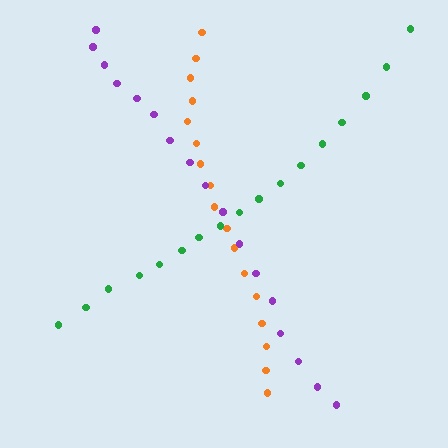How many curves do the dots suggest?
There are 3 distinct paths.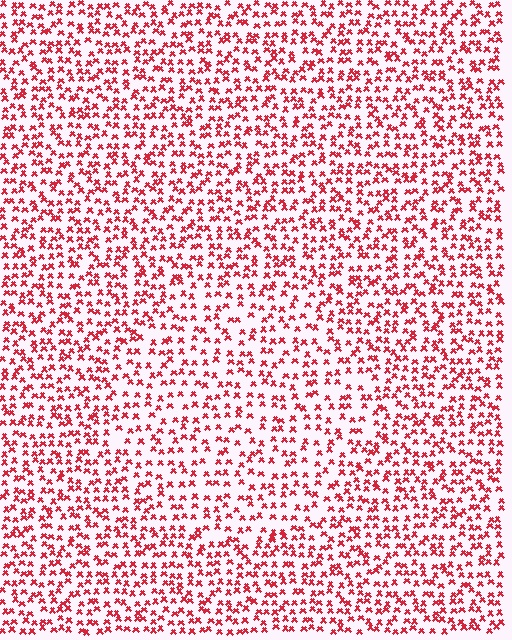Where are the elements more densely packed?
The elements are more densely packed outside the circle boundary.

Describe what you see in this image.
The image contains small red elements arranged at two different densities. A circle-shaped region is visible where the elements are less densely packed than the surrounding area.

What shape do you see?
I see a circle.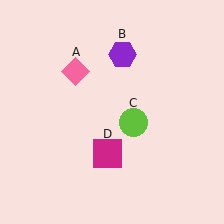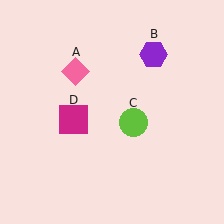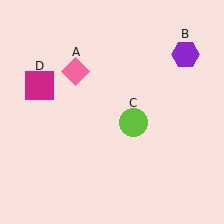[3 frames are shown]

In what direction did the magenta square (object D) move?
The magenta square (object D) moved up and to the left.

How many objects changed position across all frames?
2 objects changed position: purple hexagon (object B), magenta square (object D).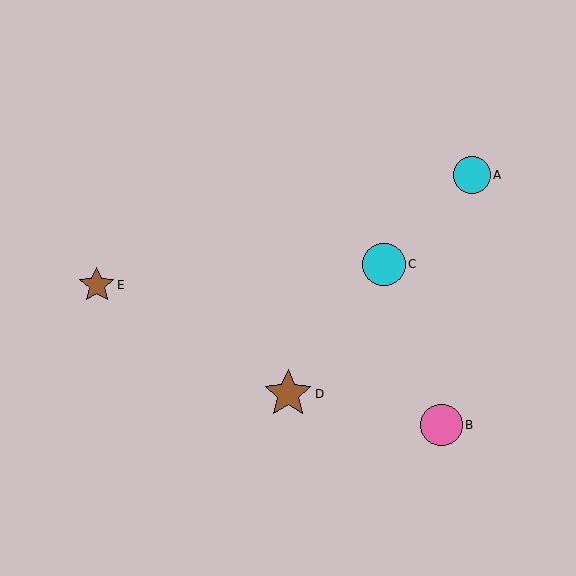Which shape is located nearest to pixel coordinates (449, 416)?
The pink circle (labeled B) at (442, 425) is nearest to that location.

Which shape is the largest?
The brown star (labeled D) is the largest.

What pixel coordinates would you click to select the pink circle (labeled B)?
Click at (442, 425) to select the pink circle B.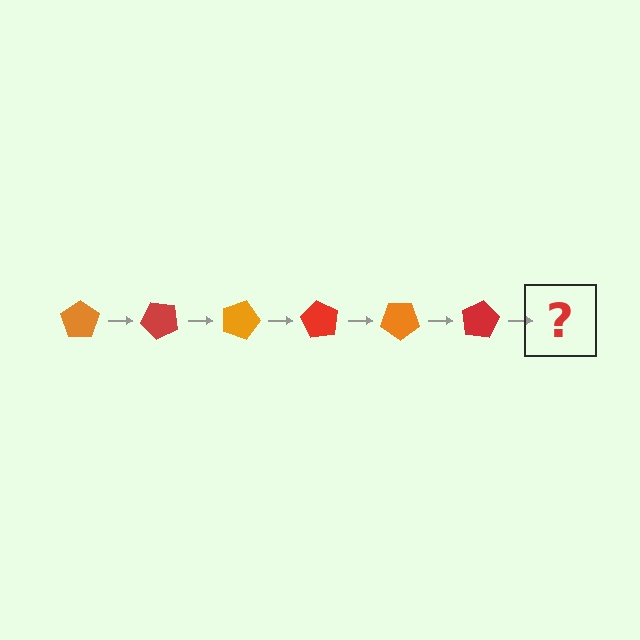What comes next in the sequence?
The next element should be an orange pentagon, rotated 270 degrees from the start.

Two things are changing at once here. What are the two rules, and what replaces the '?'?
The two rules are that it rotates 45 degrees each step and the color cycles through orange and red. The '?' should be an orange pentagon, rotated 270 degrees from the start.